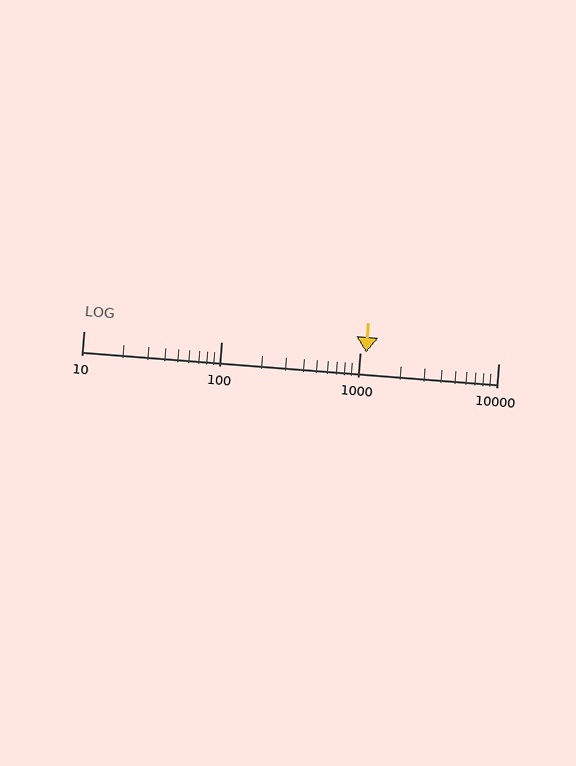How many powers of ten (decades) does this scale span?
The scale spans 3 decades, from 10 to 10000.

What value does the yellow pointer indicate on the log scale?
The pointer indicates approximately 1100.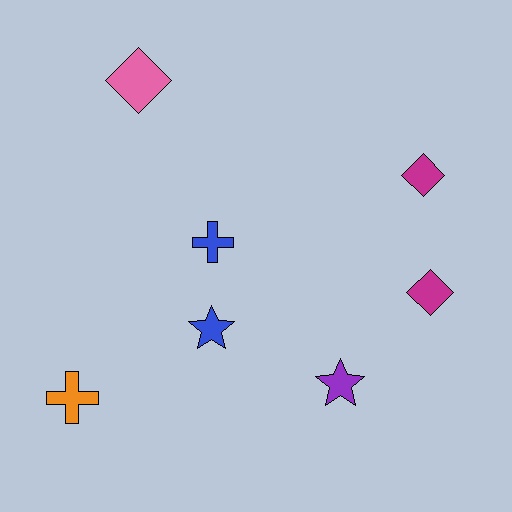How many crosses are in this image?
There are 2 crosses.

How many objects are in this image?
There are 7 objects.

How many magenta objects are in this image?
There are 2 magenta objects.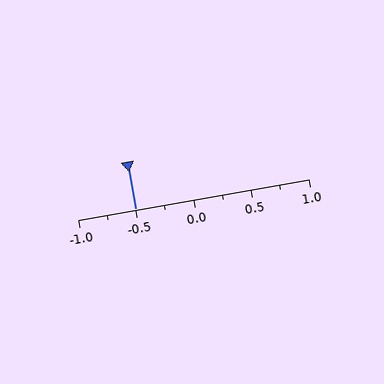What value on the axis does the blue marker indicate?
The marker indicates approximately -0.5.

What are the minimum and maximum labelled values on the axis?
The axis runs from -1.0 to 1.0.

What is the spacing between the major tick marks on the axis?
The major ticks are spaced 0.5 apart.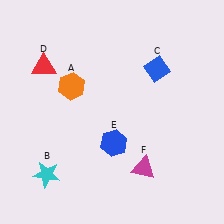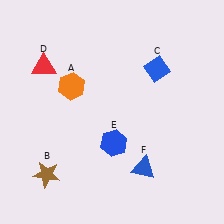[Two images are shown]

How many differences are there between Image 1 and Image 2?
There are 2 differences between the two images.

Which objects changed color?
B changed from cyan to brown. F changed from magenta to blue.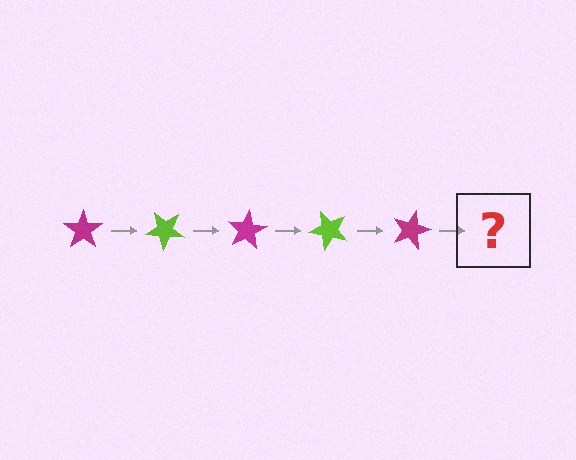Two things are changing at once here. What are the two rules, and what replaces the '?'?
The two rules are that it rotates 40 degrees each step and the color cycles through magenta and lime. The '?' should be a lime star, rotated 200 degrees from the start.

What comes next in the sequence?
The next element should be a lime star, rotated 200 degrees from the start.